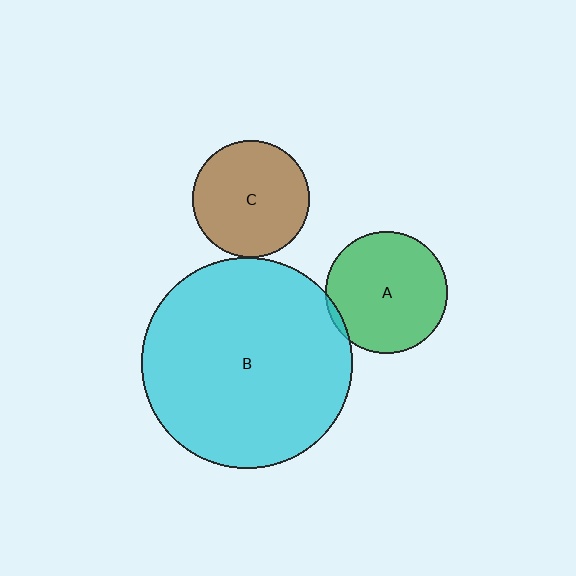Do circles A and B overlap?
Yes.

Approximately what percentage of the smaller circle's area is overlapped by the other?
Approximately 5%.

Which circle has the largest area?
Circle B (cyan).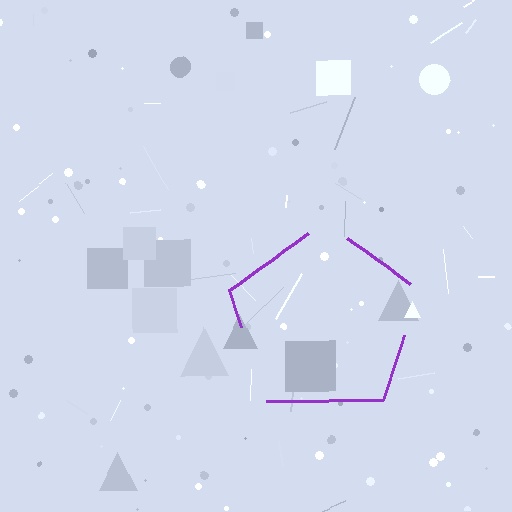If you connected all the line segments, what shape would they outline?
They would outline a pentagon.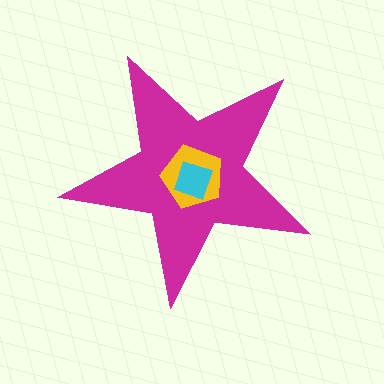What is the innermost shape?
The cyan square.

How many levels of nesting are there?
3.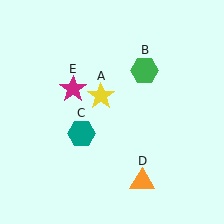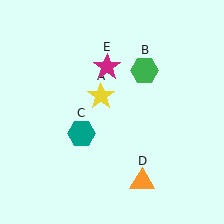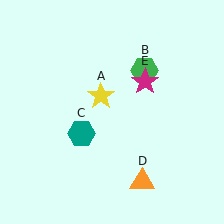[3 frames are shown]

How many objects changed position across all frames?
1 object changed position: magenta star (object E).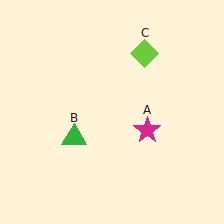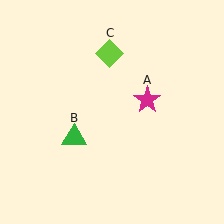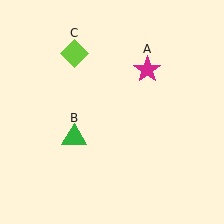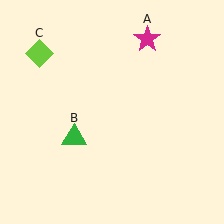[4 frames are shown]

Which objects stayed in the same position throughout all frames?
Green triangle (object B) remained stationary.